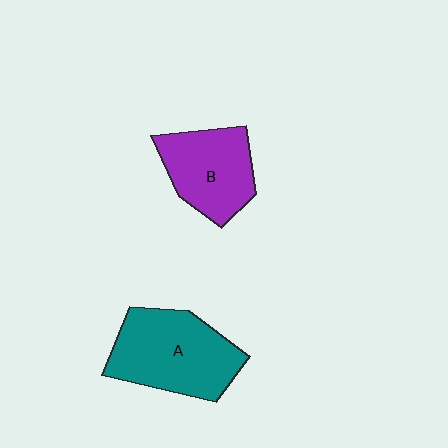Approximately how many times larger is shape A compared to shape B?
Approximately 1.3 times.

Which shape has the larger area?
Shape A (teal).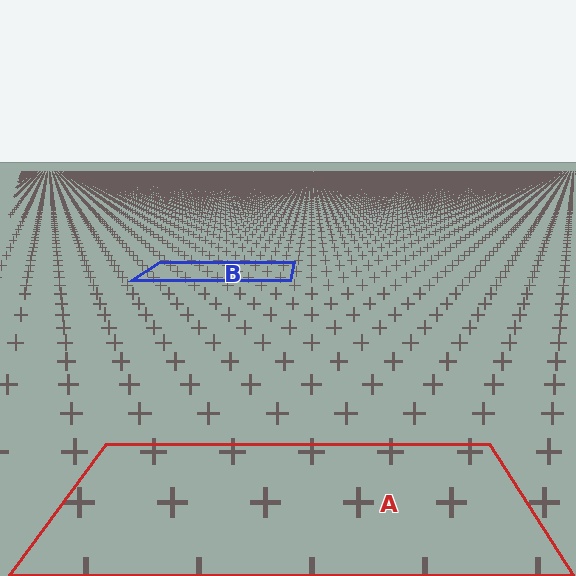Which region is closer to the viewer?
Region A is closer. The texture elements there are larger and more spread out.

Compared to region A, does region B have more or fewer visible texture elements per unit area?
Region B has more texture elements per unit area — they are packed more densely because it is farther away.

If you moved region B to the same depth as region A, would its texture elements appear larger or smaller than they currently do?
They would appear larger. At a closer depth, the same texture elements are projected at a bigger on-screen size.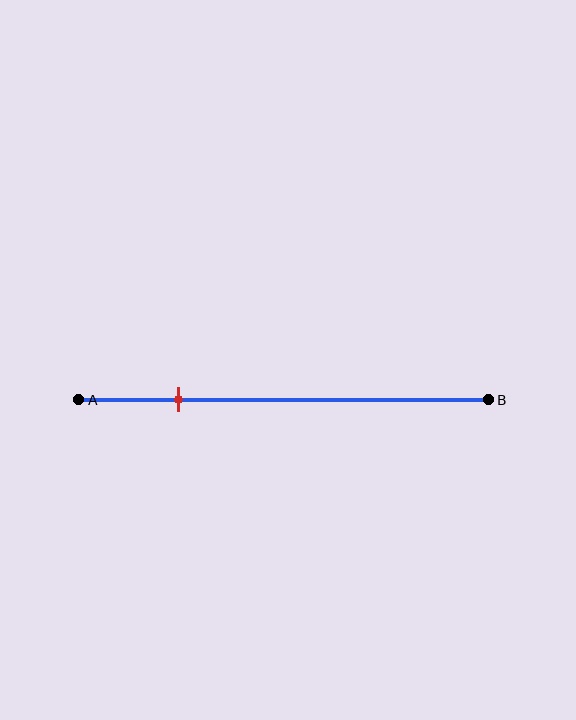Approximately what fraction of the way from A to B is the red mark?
The red mark is approximately 25% of the way from A to B.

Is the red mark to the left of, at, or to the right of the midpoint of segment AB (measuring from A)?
The red mark is to the left of the midpoint of segment AB.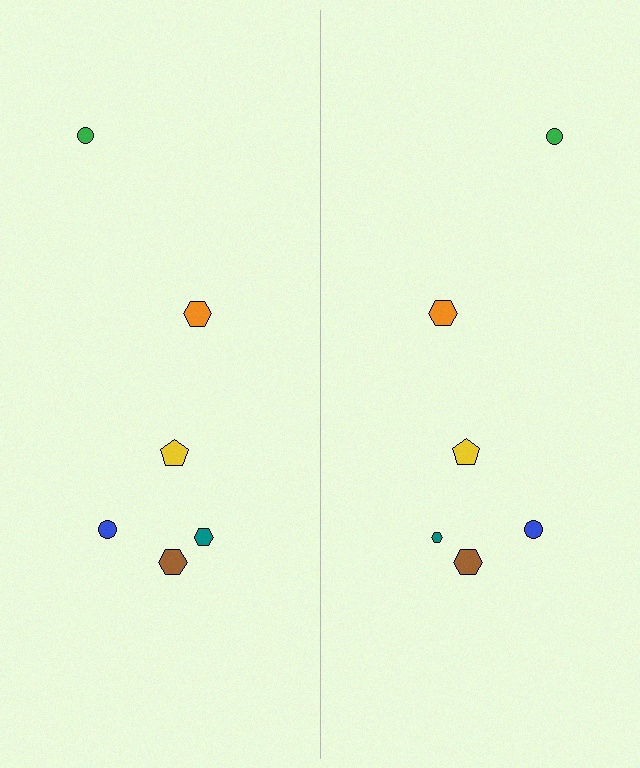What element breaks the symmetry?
The teal hexagon on the right side has a different size than its mirror counterpart.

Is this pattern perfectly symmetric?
No, the pattern is not perfectly symmetric. The teal hexagon on the right side has a different size than its mirror counterpart.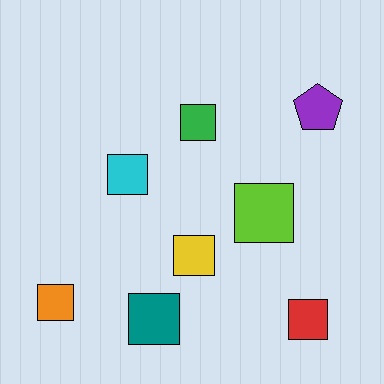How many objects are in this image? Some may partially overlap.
There are 8 objects.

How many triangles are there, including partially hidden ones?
There are no triangles.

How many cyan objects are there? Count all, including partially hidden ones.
There is 1 cyan object.